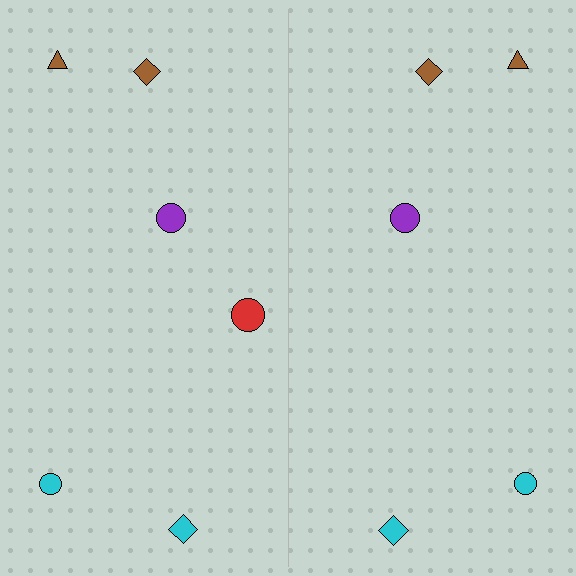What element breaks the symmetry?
A red circle is missing from the right side.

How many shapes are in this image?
There are 11 shapes in this image.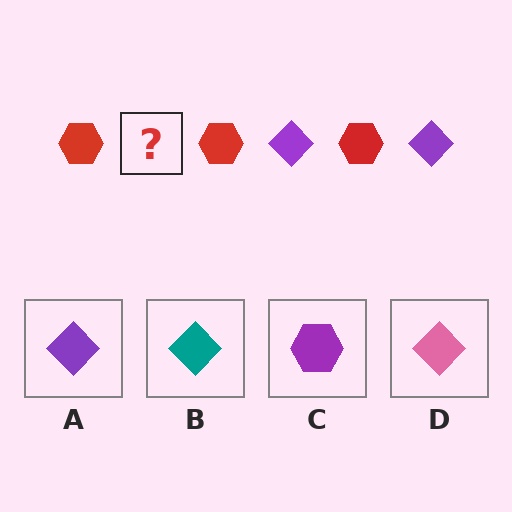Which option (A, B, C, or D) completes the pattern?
A.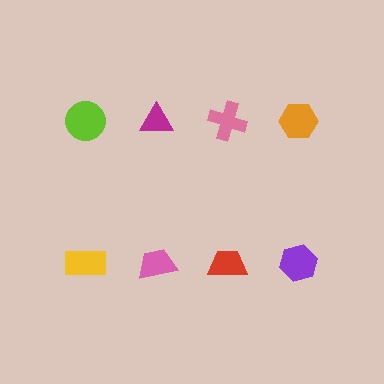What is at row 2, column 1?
A yellow rectangle.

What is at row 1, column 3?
A pink cross.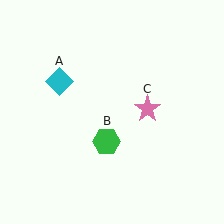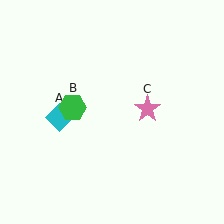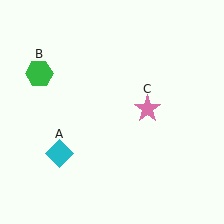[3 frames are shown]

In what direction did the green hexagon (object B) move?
The green hexagon (object B) moved up and to the left.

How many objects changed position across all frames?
2 objects changed position: cyan diamond (object A), green hexagon (object B).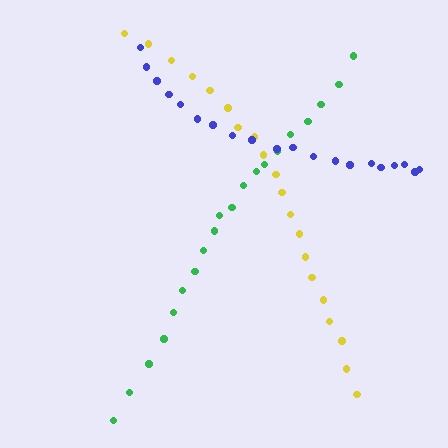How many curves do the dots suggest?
There are 3 distinct paths.